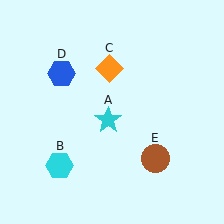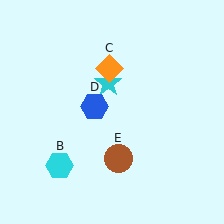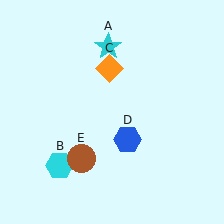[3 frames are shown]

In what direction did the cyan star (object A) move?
The cyan star (object A) moved up.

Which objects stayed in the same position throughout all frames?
Cyan hexagon (object B) and orange diamond (object C) remained stationary.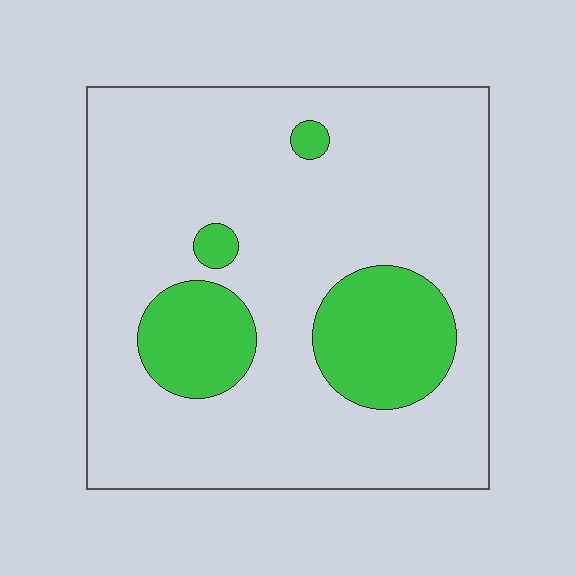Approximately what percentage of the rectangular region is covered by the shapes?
Approximately 20%.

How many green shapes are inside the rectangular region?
4.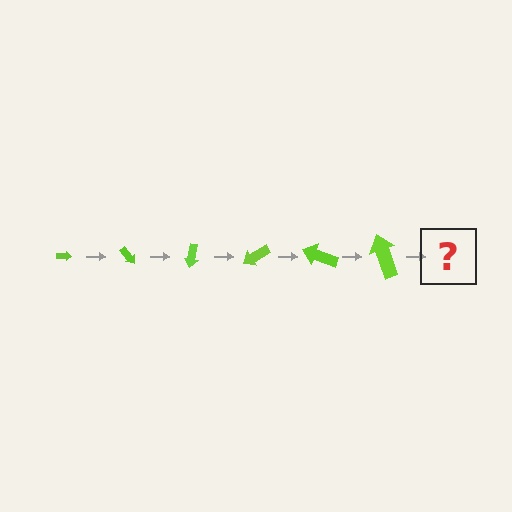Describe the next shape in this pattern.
It should be an arrow, larger than the previous one and rotated 300 degrees from the start.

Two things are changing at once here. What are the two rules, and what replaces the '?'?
The two rules are that the arrow grows larger each step and it rotates 50 degrees each step. The '?' should be an arrow, larger than the previous one and rotated 300 degrees from the start.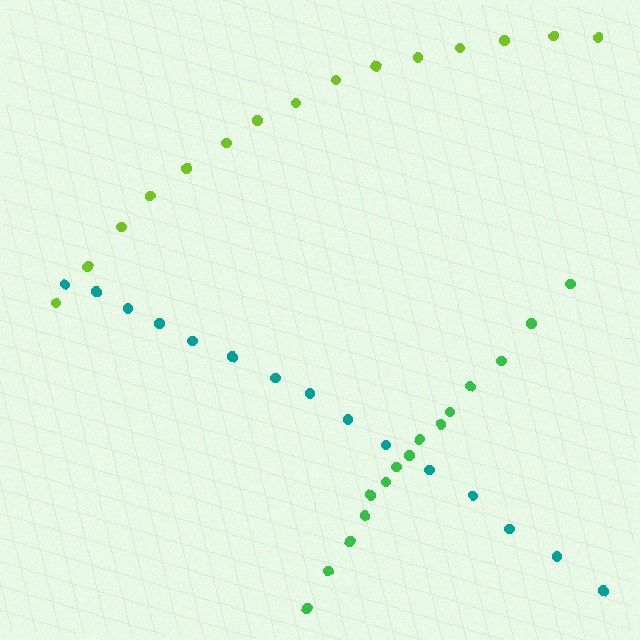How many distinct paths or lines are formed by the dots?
There are 3 distinct paths.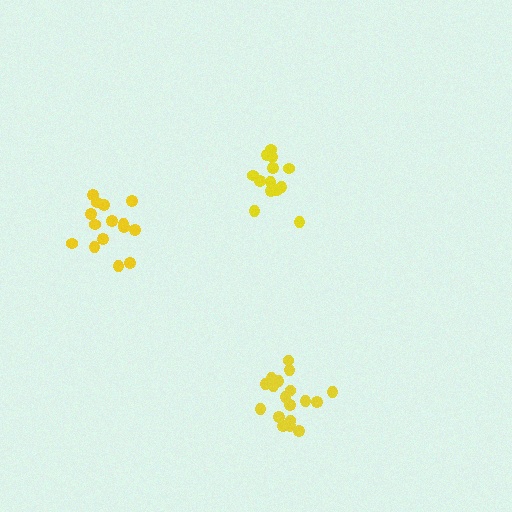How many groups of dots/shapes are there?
There are 3 groups.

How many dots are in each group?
Group 1: 13 dots, Group 2: 15 dots, Group 3: 18 dots (46 total).